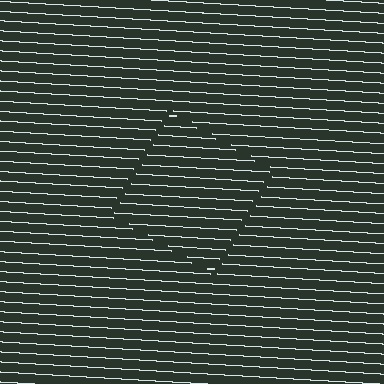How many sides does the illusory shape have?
4 sides — the line-ends trace a square.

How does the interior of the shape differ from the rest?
The interior of the shape contains the same grating, shifted by half a period — the contour is defined by the phase discontinuity where line-ends from the inner and outer gratings abut.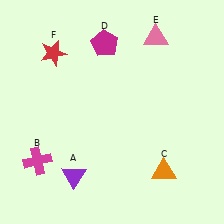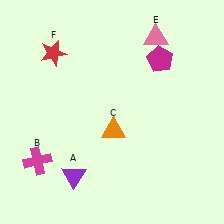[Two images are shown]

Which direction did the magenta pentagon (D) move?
The magenta pentagon (D) moved right.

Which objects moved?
The objects that moved are: the orange triangle (C), the magenta pentagon (D).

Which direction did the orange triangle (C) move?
The orange triangle (C) moved left.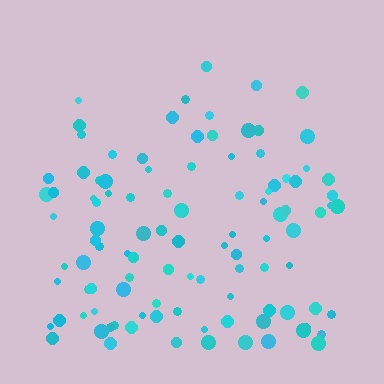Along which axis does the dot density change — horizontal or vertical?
Vertical.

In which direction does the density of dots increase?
From top to bottom, with the bottom side densest.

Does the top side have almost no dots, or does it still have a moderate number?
Still a moderate number, just noticeably fewer than the bottom.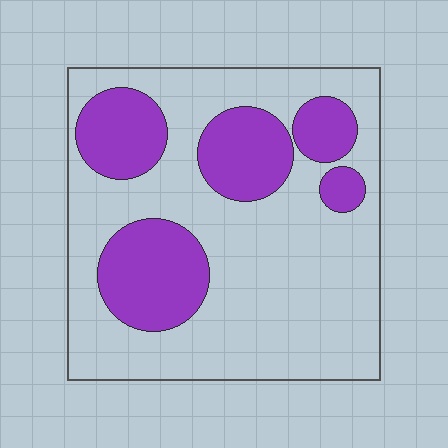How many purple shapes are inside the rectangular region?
5.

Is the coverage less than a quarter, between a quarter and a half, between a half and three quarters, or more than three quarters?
Between a quarter and a half.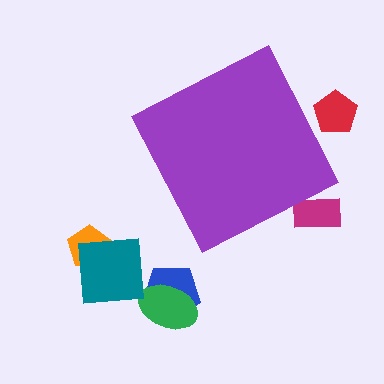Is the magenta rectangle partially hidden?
Yes, the magenta rectangle is partially hidden behind the purple diamond.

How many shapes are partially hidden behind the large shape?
2 shapes are partially hidden.